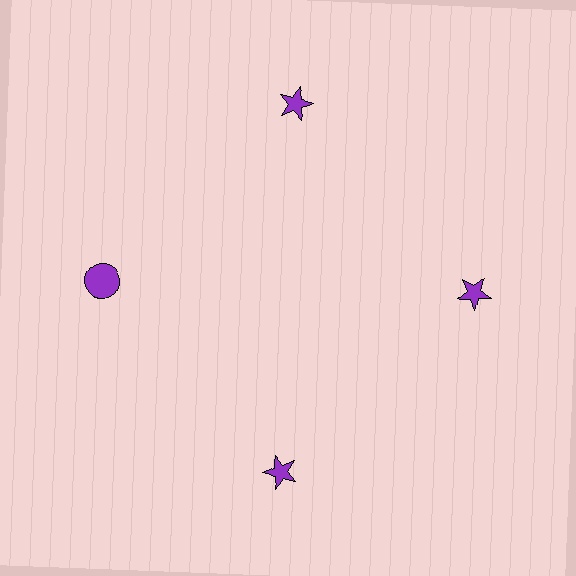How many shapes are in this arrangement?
There are 4 shapes arranged in a ring pattern.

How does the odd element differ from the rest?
It has a different shape: circle instead of star.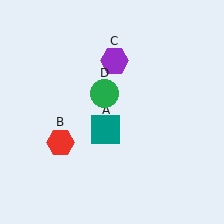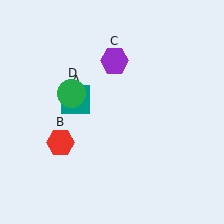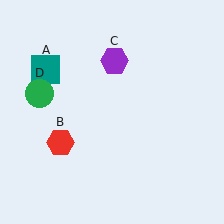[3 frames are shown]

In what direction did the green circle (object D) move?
The green circle (object D) moved left.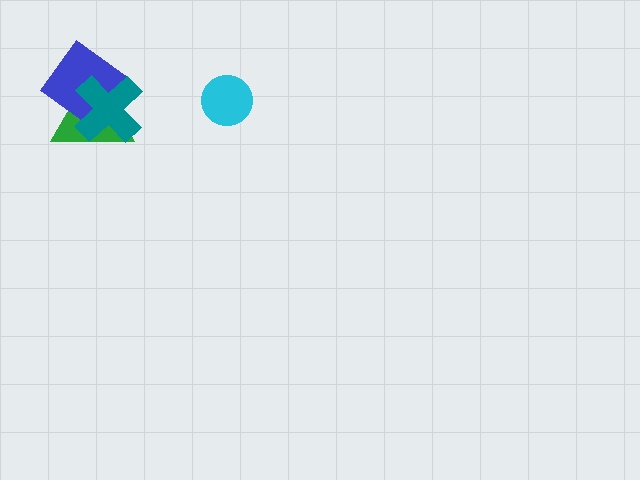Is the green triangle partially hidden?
Yes, it is partially covered by another shape.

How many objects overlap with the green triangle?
2 objects overlap with the green triangle.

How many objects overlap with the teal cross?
2 objects overlap with the teal cross.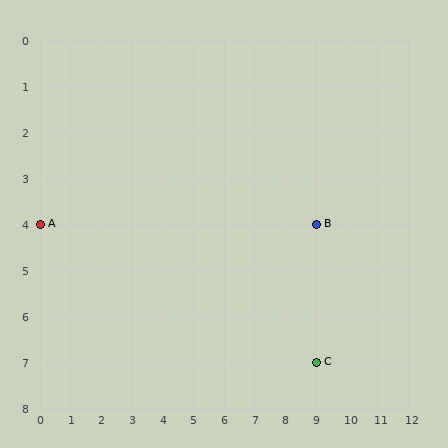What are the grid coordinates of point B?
Point B is at grid coordinates (9, 4).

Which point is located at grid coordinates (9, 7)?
Point C is at (9, 7).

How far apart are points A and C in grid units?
Points A and C are 9 columns and 3 rows apart (about 9.5 grid units diagonally).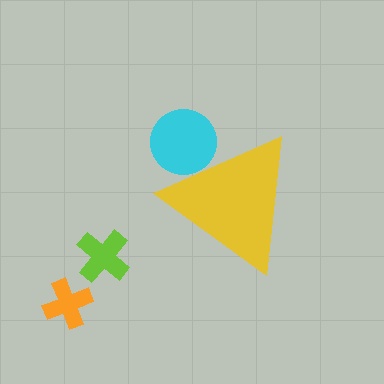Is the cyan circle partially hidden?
Yes, the cyan circle is partially hidden behind the yellow triangle.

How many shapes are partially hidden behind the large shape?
1 shape is partially hidden.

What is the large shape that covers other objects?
A yellow triangle.